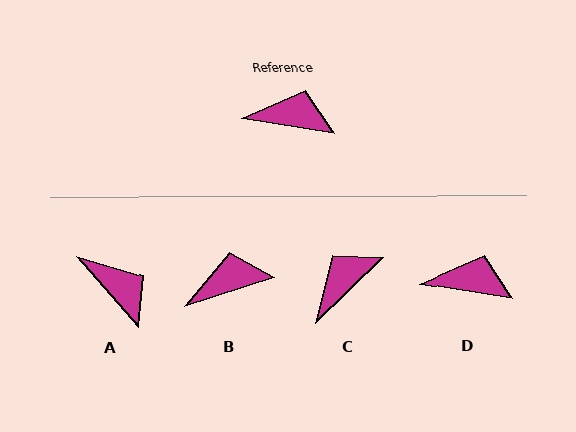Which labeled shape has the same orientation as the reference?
D.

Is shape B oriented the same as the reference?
No, it is off by about 27 degrees.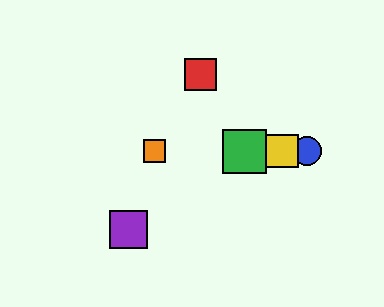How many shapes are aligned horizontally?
4 shapes (the blue circle, the green square, the yellow square, the orange square) are aligned horizontally.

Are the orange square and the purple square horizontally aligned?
No, the orange square is at y≈151 and the purple square is at y≈229.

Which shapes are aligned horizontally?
The blue circle, the green square, the yellow square, the orange square are aligned horizontally.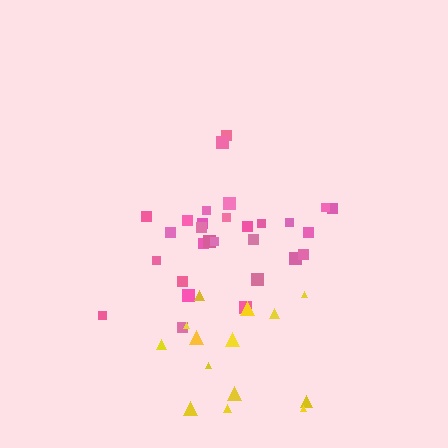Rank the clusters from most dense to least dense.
pink, yellow.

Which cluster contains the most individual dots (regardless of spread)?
Pink (29).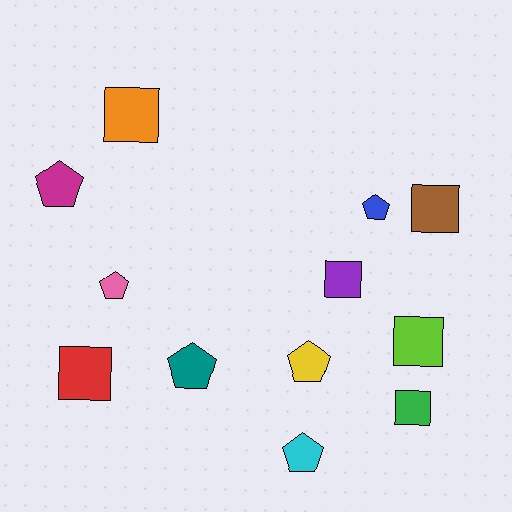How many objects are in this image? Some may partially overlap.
There are 12 objects.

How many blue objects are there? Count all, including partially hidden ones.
There is 1 blue object.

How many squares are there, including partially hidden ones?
There are 6 squares.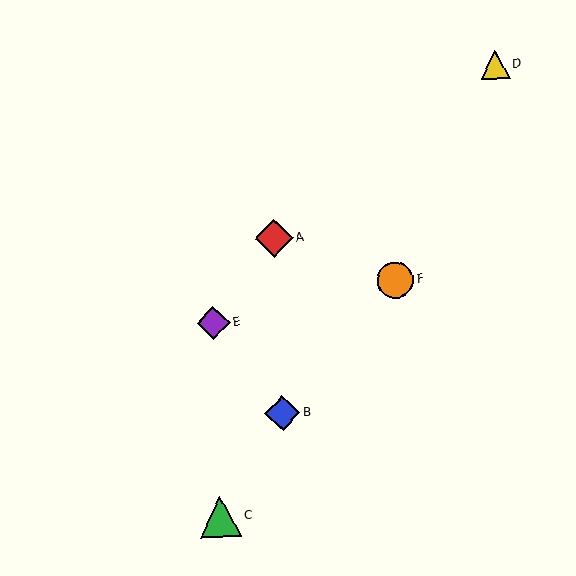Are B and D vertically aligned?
No, B is at x≈282 and D is at x≈495.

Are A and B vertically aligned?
Yes, both are at x≈274.